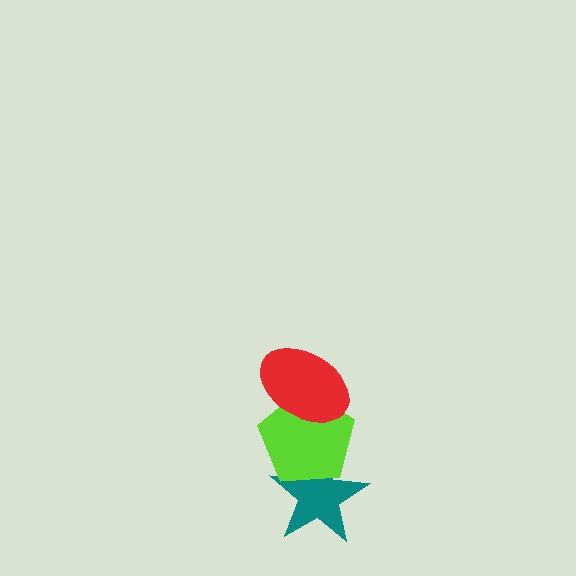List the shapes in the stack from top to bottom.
From top to bottom: the red ellipse, the lime pentagon, the teal star.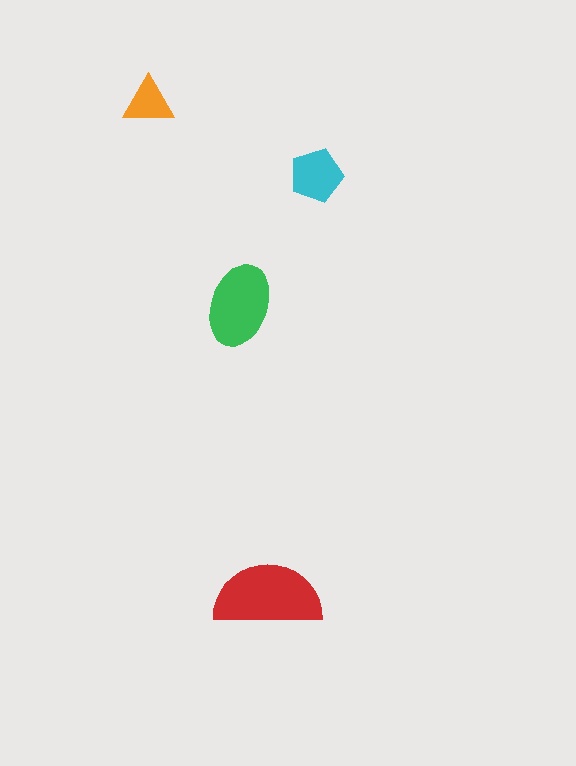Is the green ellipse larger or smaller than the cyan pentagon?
Larger.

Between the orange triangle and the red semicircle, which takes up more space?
The red semicircle.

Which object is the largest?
The red semicircle.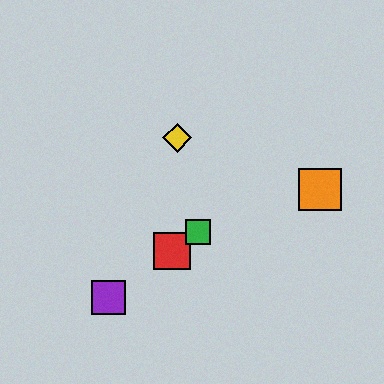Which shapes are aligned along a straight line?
The red square, the blue square, the green square, the purple square are aligned along a straight line.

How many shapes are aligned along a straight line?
4 shapes (the red square, the blue square, the green square, the purple square) are aligned along a straight line.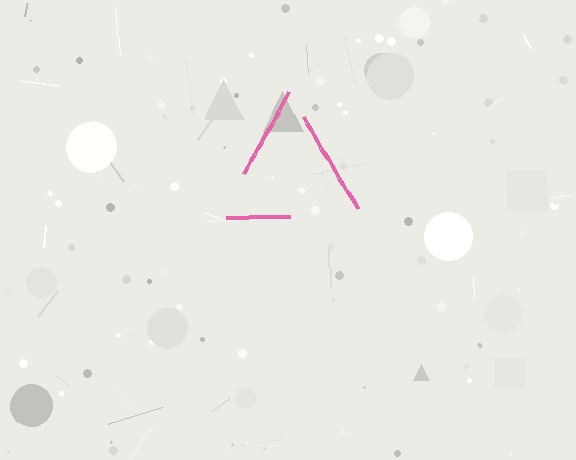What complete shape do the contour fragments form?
The contour fragments form a triangle.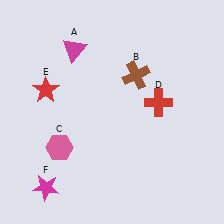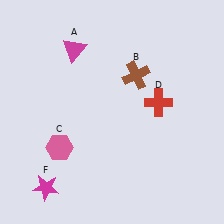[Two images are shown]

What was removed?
The red star (E) was removed in Image 2.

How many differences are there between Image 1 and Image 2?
There is 1 difference between the two images.